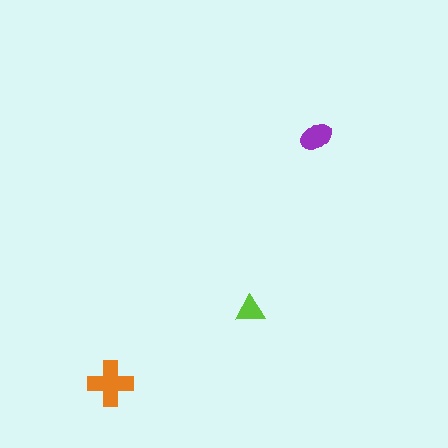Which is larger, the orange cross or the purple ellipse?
The orange cross.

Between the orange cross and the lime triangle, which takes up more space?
The orange cross.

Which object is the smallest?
The lime triangle.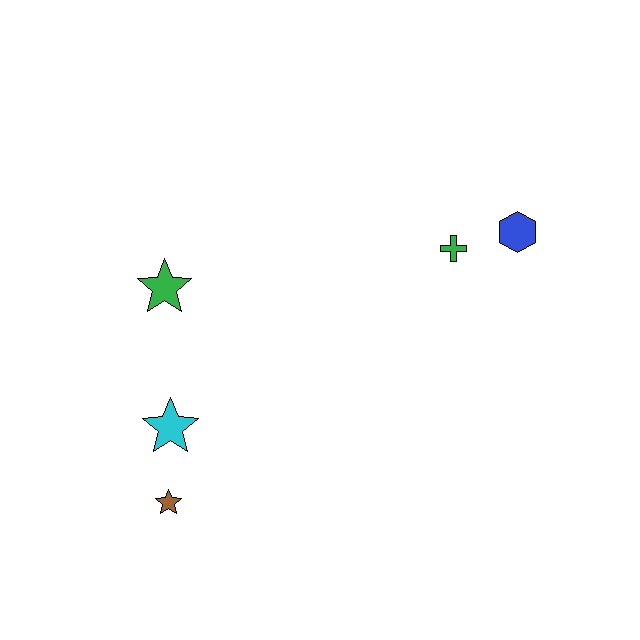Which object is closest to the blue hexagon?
The green cross is closest to the blue hexagon.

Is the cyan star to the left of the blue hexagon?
Yes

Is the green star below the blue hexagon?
Yes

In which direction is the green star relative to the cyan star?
The green star is above the cyan star.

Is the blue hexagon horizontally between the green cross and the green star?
No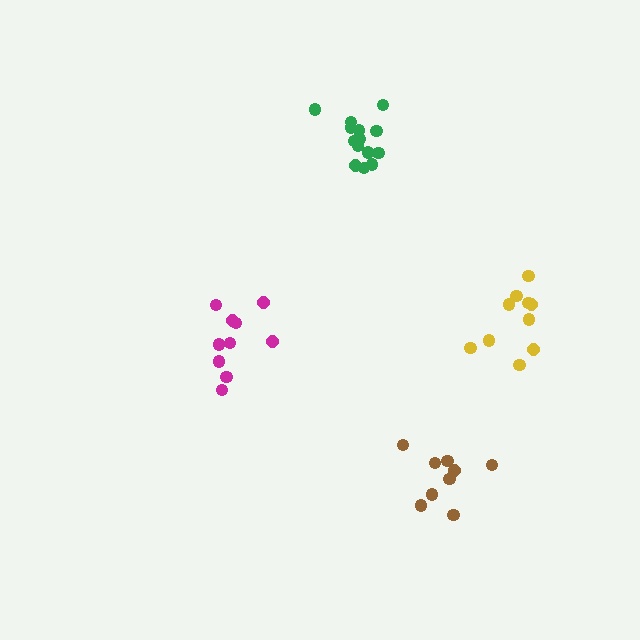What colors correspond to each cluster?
The clusters are colored: green, magenta, yellow, brown.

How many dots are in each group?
Group 1: 14 dots, Group 2: 10 dots, Group 3: 10 dots, Group 4: 9 dots (43 total).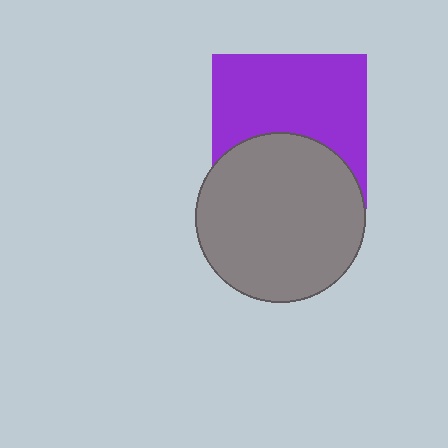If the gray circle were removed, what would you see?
You would see the complete purple square.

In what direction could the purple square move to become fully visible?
The purple square could move up. That would shift it out from behind the gray circle entirely.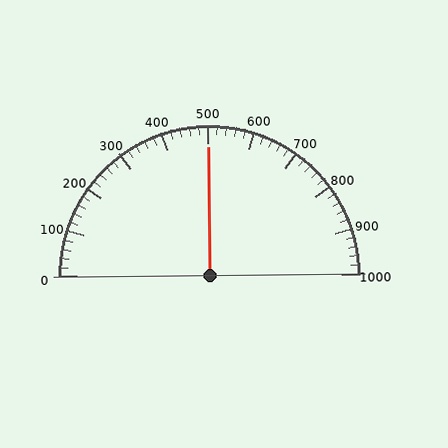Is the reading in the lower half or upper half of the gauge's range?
The reading is in the upper half of the range (0 to 1000).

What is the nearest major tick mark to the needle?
The nearest major tick mark is 500.